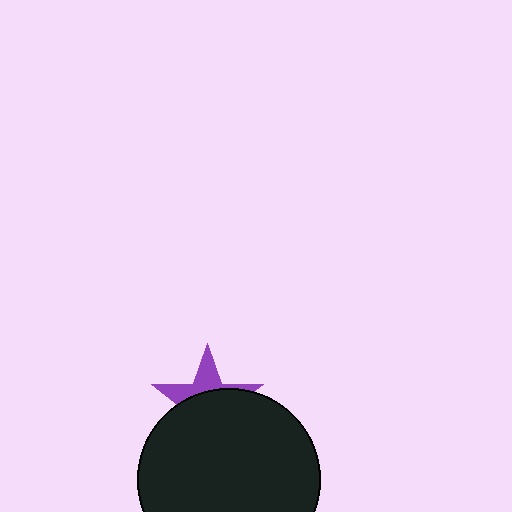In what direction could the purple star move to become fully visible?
The purple star could move up. That would shift it out from behind the black circle entirely.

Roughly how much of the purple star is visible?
A small part of it is visible (roughly 37%).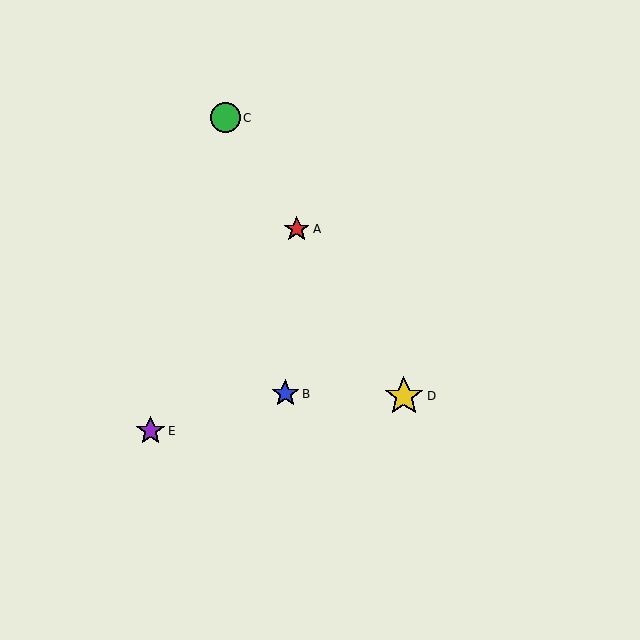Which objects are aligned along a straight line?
Objects A, C, D are aligned along a straight line.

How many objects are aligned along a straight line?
3 objects (A, C, D) are aligned along a straight line.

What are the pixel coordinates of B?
Object B is at (285, 394).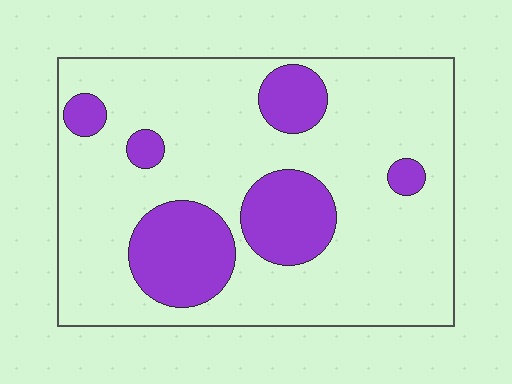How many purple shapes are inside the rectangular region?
6.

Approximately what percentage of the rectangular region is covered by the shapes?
Approximately 25%.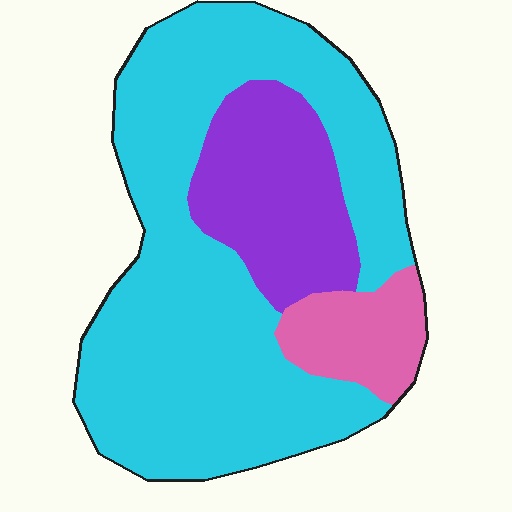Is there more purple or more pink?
Purple.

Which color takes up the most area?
Cyan, at roughly 70%.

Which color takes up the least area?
Pink, at roughly 10%.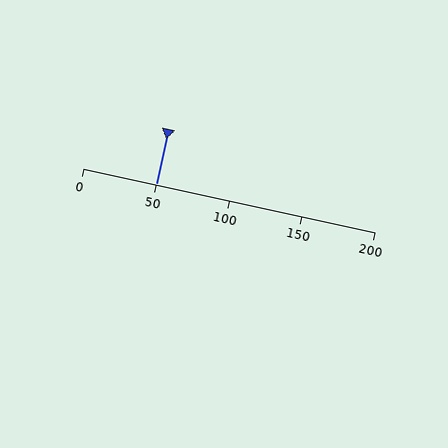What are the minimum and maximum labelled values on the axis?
The axis runs from 0 to 200.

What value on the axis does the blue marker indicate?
The marker indicates approximately 50.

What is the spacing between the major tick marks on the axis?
The major ticks are spaced 50 apart.